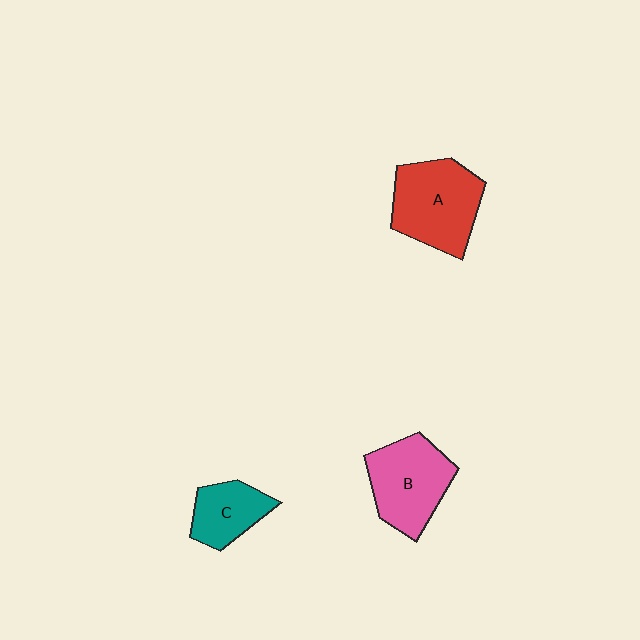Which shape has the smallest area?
Shape C (teal).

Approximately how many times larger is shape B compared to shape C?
Approximately 1.6 times.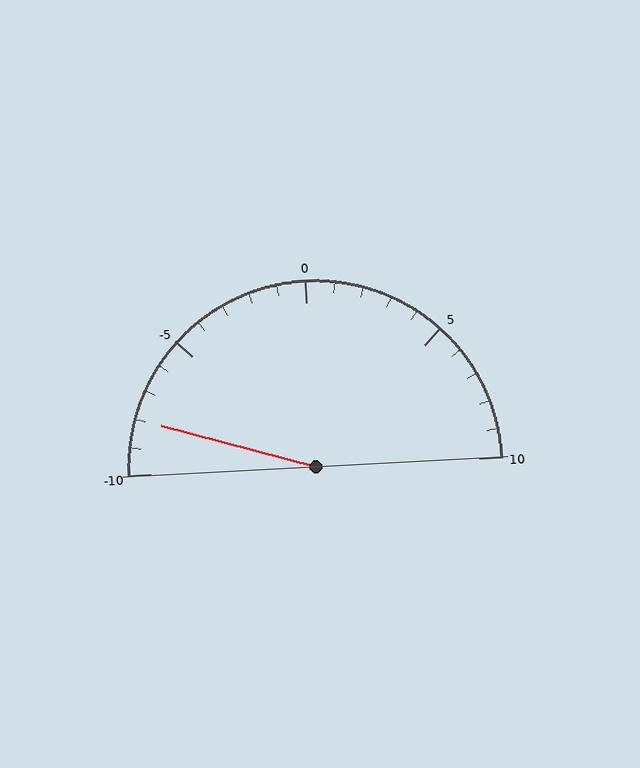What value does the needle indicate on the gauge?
The needle indicates approximately -8.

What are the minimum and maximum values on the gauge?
The gauge ranges from -10 to 10.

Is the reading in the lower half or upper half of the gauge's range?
The reading is in the lower half of the range (-10 to 10).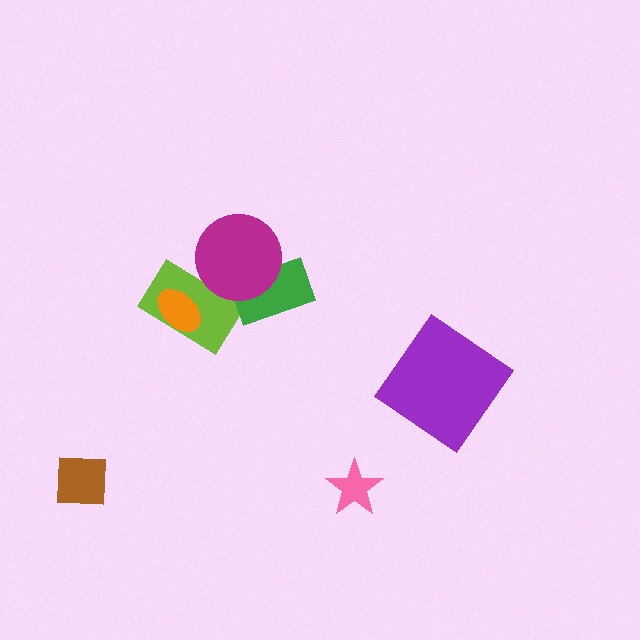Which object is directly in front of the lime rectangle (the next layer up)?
The orange ellipse is directly in front of the lime rectangle.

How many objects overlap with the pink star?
0 objects overlap with the pink star.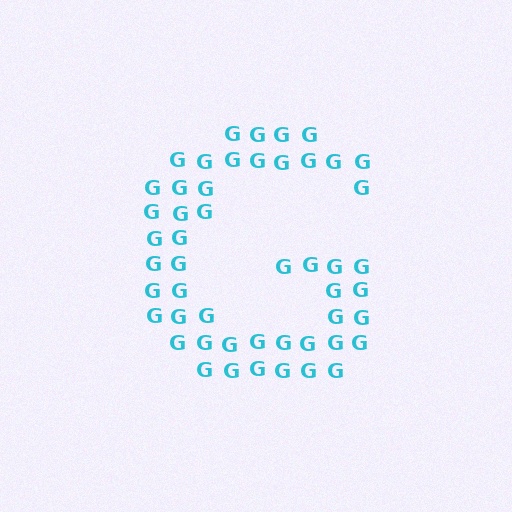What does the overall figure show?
The overall figure shows the letter G.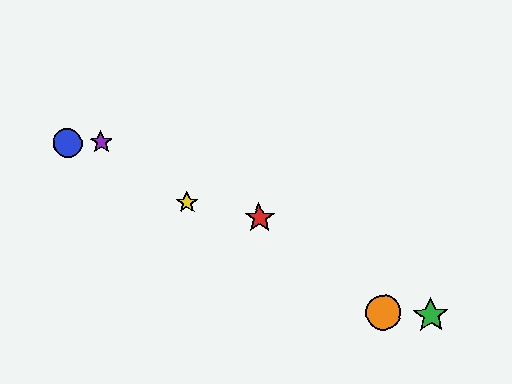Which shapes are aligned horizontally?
The blue circle, the purple star are aligned horizontally.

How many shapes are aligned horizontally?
2 shapes (the blue circle, the purple star) are aligned horizontally.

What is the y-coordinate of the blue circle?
The blue circle is at y≈143.